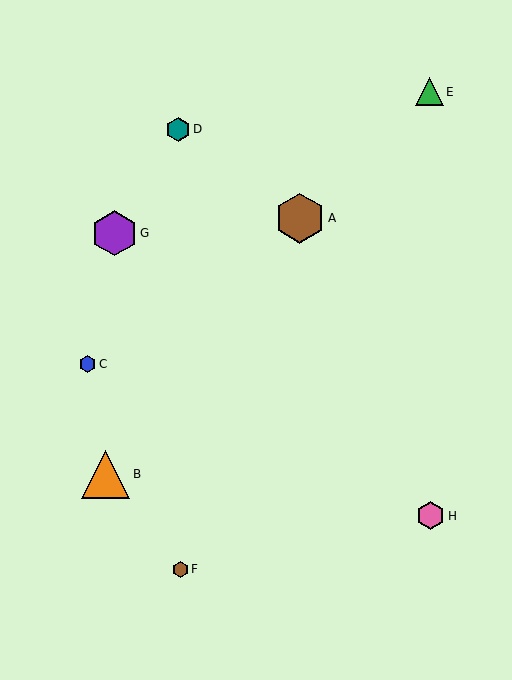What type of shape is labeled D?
Shape D is a teal hexagon.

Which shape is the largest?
The brown hexagon (labeled A) is the largest.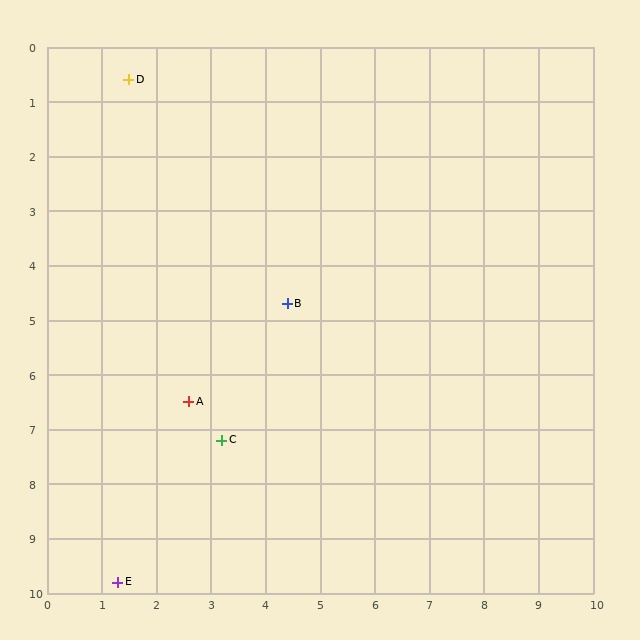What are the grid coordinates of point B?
Point B is at approximately (4.4, 4.7).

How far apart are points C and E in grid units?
Points C and E are about 3.2 grid units apart.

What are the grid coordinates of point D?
Point D is at approximately (1.5, 0.6).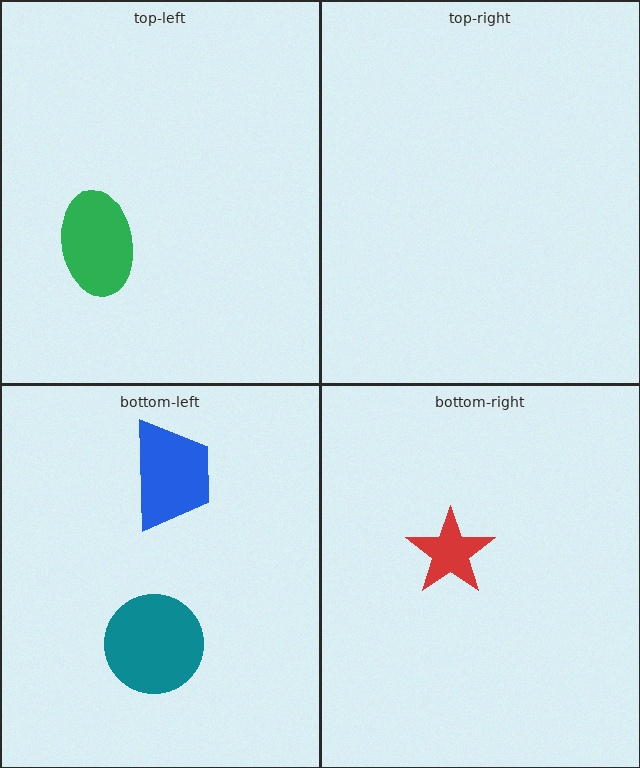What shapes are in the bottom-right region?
The red star.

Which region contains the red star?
The bottom-right region.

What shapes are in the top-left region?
The green ellipse.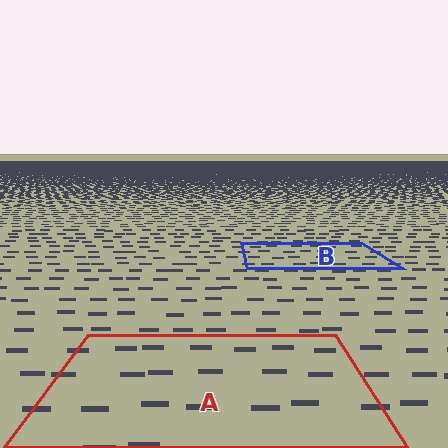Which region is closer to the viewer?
Region A is closer. The texture elements there are larger and more spread out.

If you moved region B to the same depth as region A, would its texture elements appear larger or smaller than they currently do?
They would appear larger. At a closer depth, the same texture elements are projected at a bigger on-screen size.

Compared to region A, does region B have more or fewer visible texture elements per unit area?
Region B has more texture elements per unit area — they are packed more densely because it is farther away.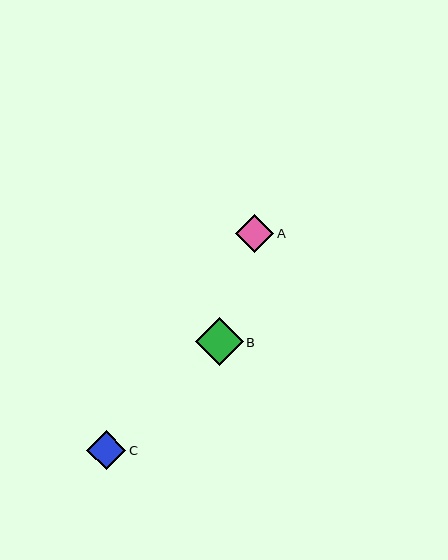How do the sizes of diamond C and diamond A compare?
Diamond C and diamond A are approximately the same size.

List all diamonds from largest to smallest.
From largest to smallest: B, C, A.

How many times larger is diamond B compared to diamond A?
Diamond B is approximately 1.2 times the size of diamond A.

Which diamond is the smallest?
Diamond A is the smallest with a size of approximately 39 pixels.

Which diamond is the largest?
Diamond B is the largest with a size of approximately 48 pixels.